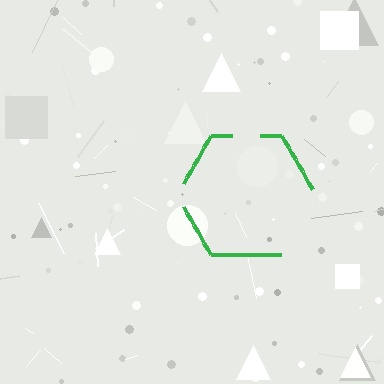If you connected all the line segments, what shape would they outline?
They would outline a hexagon.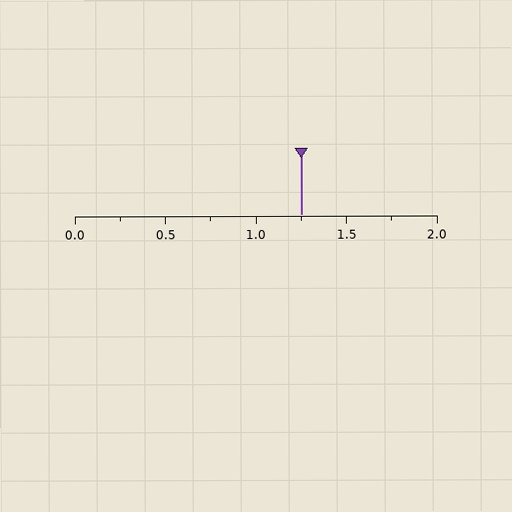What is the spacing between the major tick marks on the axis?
The major ticks are spaced 0.5 apart.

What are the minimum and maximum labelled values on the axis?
The axis runs from 0.0 to 2.0.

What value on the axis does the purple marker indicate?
The marker indicates approximately 1.25.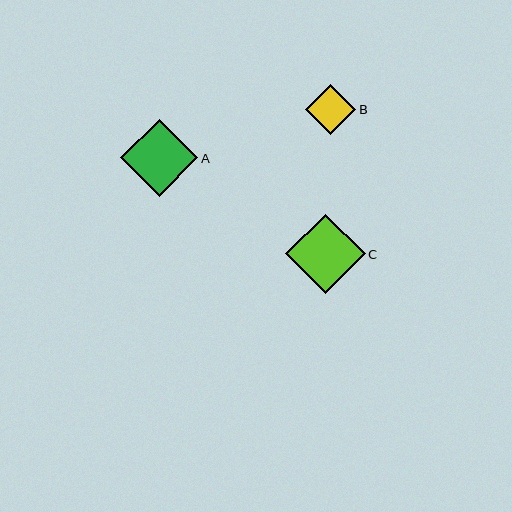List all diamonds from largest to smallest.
From largest to smallest: C, A, B.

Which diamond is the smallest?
Diamond B is the smallest with a size of approximately 50 pixels.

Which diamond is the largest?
Diamond C is the largest with a size of approximately 79 pixels.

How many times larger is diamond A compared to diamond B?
Diamond A is approximately 1.5 times the size of diamond B.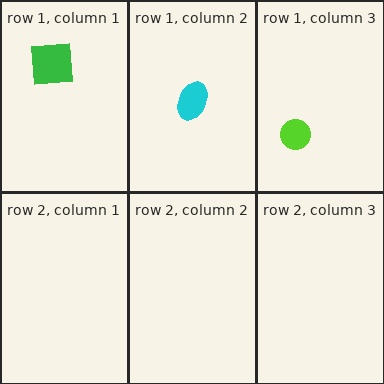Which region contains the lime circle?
The row 1, column 3 region.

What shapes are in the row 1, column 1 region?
The green square.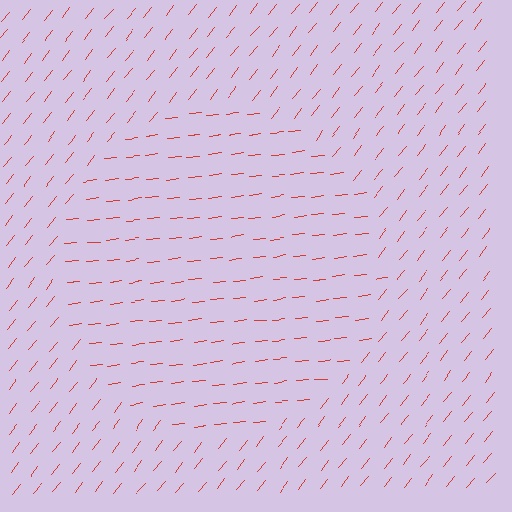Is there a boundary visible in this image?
Yes, there is a texture boundary formed by a change in line orientation.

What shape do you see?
I see a circle.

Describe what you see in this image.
The image is filled with small red line segments. A circle region in the image has lines oriented differently from the surrounding lines, creating a visible texture boundary.